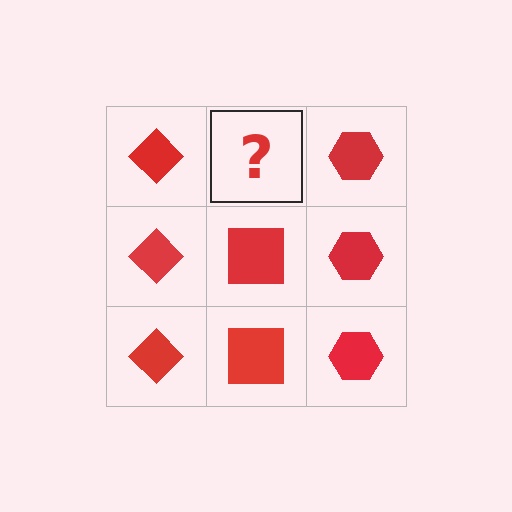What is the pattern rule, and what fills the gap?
The rule is that each column has a consistent shape. The gap should be filled with a red square.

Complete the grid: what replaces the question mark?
The question mark should be replaced with a red square.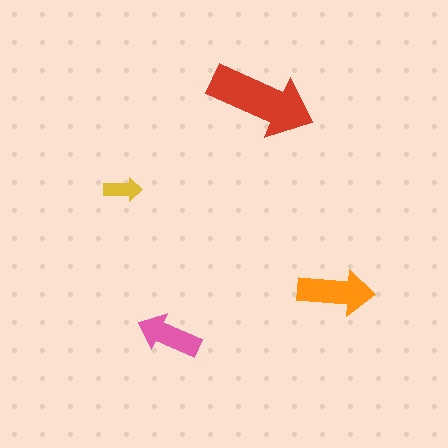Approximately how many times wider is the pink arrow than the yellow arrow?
About 1.5 times wider.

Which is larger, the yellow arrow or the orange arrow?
The orange one.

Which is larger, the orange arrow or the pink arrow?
The orange one.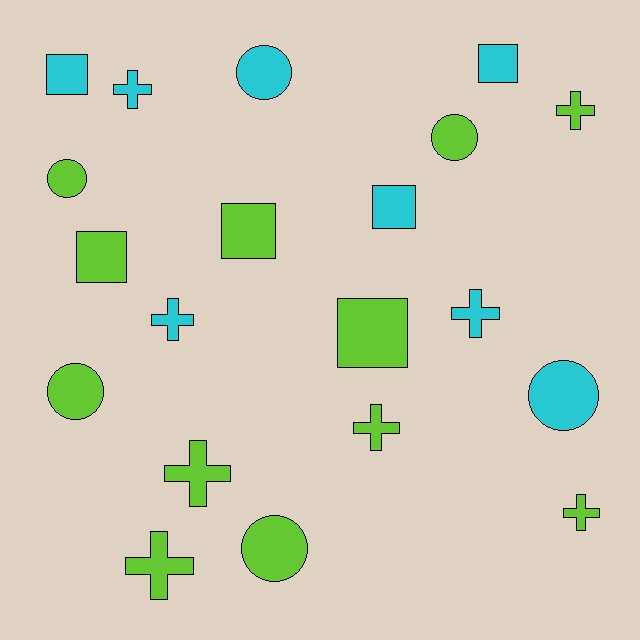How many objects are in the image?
There are 20 objects.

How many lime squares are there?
There are 3 lime squares.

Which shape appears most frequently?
Cross, with 8 objects.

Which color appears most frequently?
Lime, with 12 objects.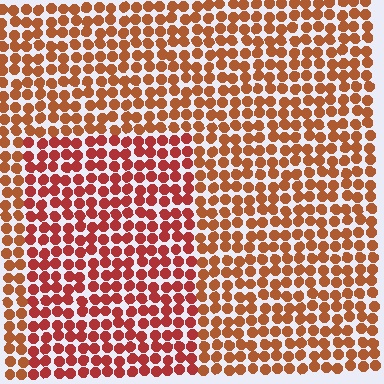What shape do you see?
I see a rectangle.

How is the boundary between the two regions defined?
The boundary is defined purely by a slight shift in hue (about 22 degrees). Spacing, size, and orientation are identical on both sides.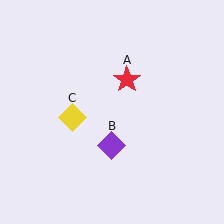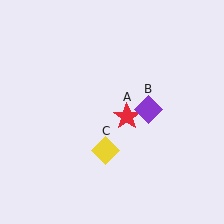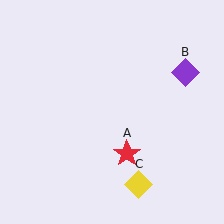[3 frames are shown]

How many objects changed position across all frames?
3 objects changed position: red star (object A), purple diamond (object B), yellow diamond (object C).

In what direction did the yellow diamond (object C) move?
The yellow diamond (object C) moved down and to the right.